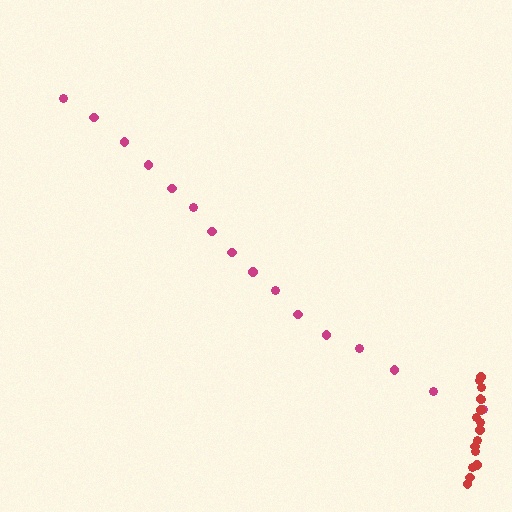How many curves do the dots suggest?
There are 2 distinct paths.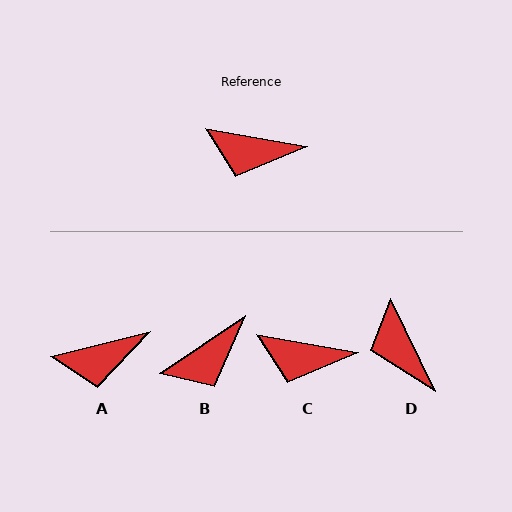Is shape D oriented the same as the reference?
No, it is off by about 55 degrees.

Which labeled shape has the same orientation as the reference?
C.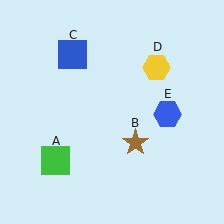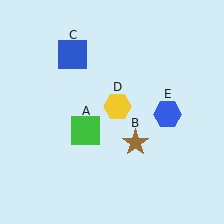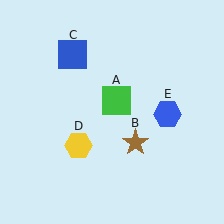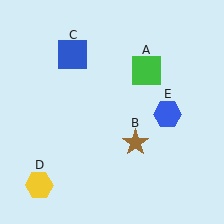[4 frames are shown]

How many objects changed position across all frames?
2 objects changed position: green square (object A), yellow hexagon (object D).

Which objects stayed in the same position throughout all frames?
Brown star (object B) and blue square (object C) and blue hexagon (object E) remained stationary.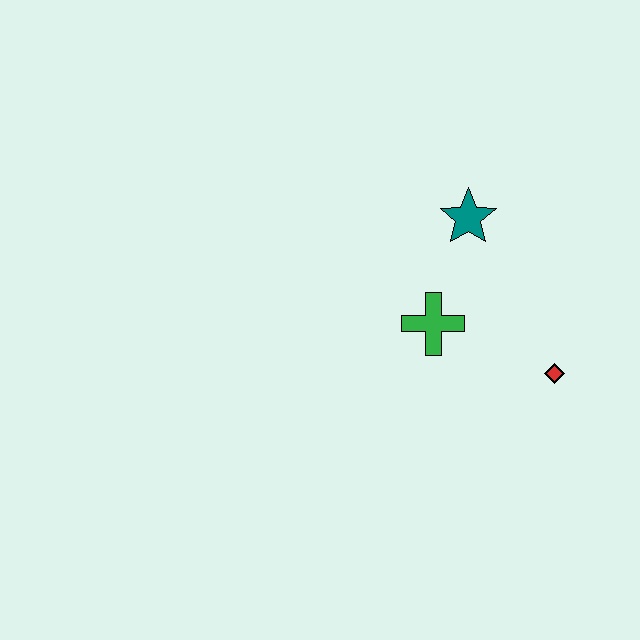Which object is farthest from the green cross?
The red diamond is farthest from the green cross.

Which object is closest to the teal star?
The green cross is closest to the teal star.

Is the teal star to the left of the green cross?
No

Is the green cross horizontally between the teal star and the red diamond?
No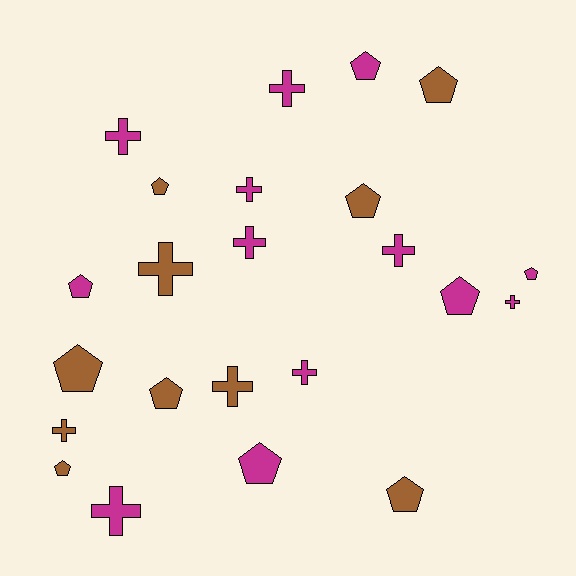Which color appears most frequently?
Magenta, with 13 objects.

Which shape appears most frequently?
Pentagon, with 12 objects.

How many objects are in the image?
There are 23 objects.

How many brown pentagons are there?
There are 7 brown pentagons.